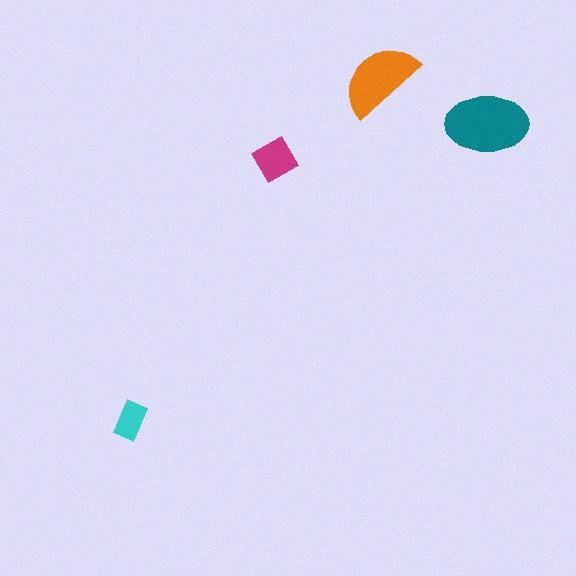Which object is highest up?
The orange semicircle is topmost.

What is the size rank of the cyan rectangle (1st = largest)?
4th.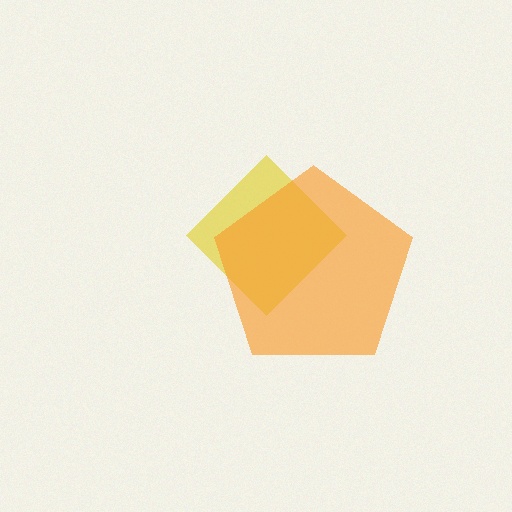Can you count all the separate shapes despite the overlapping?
Yes, there are 2 separate shapes.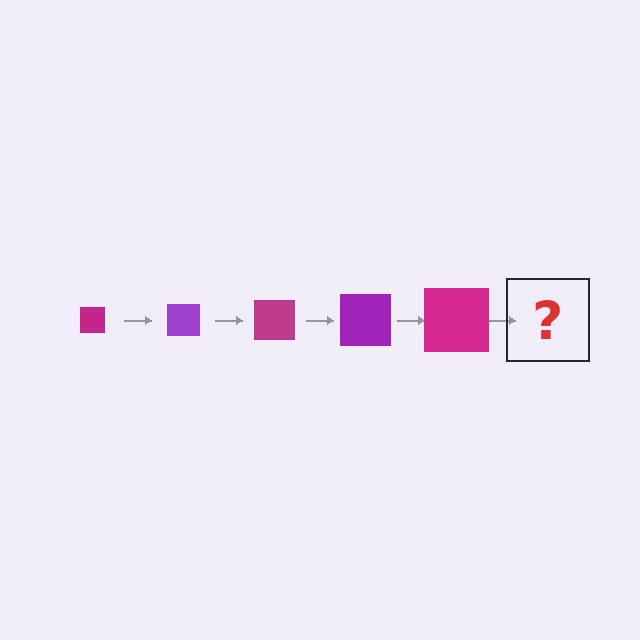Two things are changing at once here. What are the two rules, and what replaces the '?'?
The two rules are that the square grows larger each step and the color cycles through magenta and purple. The '?' should be a purple square, larger than the previous one.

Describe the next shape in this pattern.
It should be a purple square, larger than the previous one.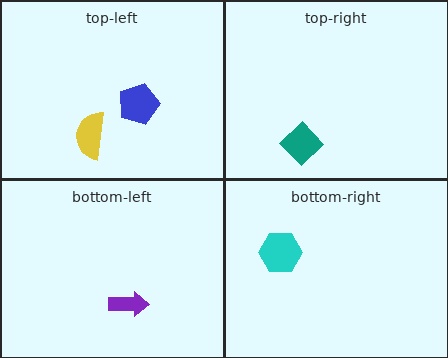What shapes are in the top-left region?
The yellow semicircle, the blue pentagon.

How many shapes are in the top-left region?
2.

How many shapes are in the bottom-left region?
1.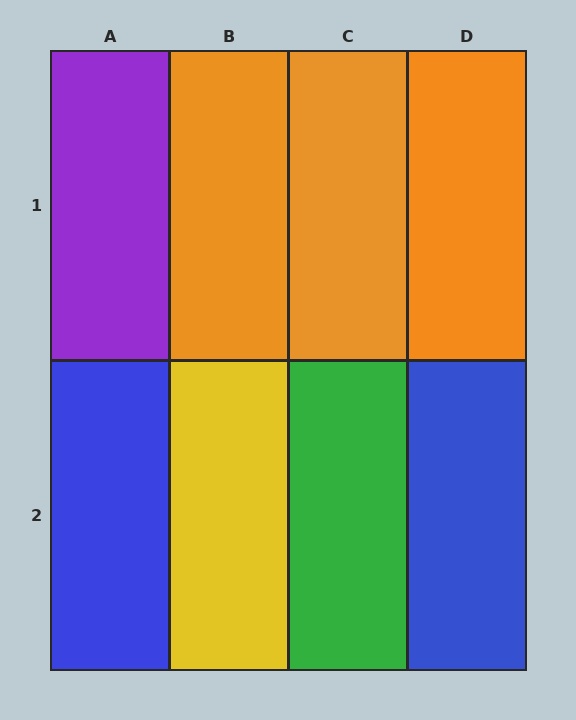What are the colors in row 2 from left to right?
Blue, yellow, green, blue.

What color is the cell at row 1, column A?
Purple.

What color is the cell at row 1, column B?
Orange.